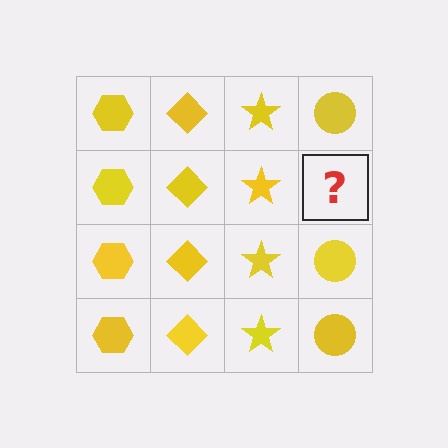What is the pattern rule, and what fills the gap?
The rule is that each column has a consistent shape. The gap should be filled with a yellow circle.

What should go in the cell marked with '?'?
The missing cell should contain a yellow circle.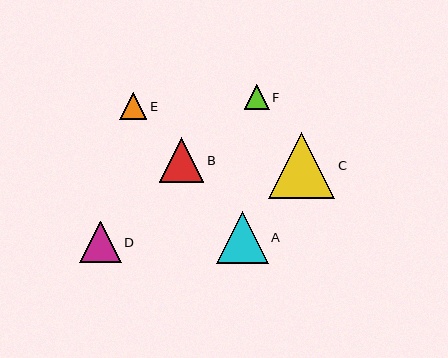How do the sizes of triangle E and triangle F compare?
Triangle E and triangle F are approximately the same size.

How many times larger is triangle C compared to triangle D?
Triangle C is approximately 1.6 times the size of triangle D.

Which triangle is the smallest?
Triangle F is the smallest with a size of approximately 25 pixels.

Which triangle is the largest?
Triangle C is the largest with a size of approximately 66 pixels.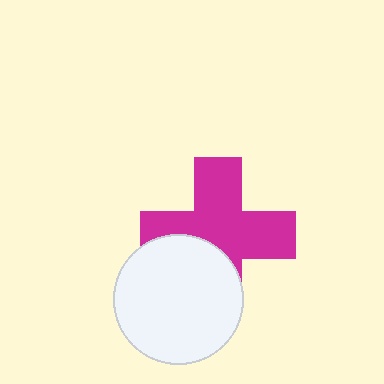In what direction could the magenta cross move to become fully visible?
The magenta cross could move up. That would shift it out from behind the white circle entirely.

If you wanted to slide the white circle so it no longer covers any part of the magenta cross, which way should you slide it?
Slide it down — that is the most direct way to separate the two shapes.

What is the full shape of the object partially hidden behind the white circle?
The partially hidden object is a magenta cross.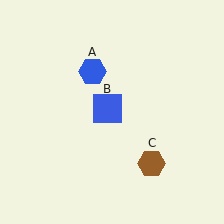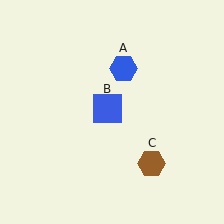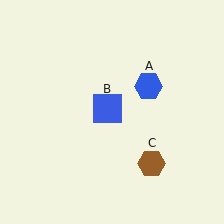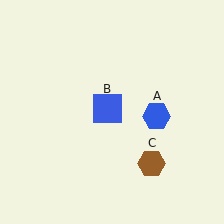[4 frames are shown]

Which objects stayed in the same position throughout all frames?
Blue square (object B) and brown hexagon (object C) remained stationary.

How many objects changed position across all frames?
1 object changed position: blue hexagon (object A).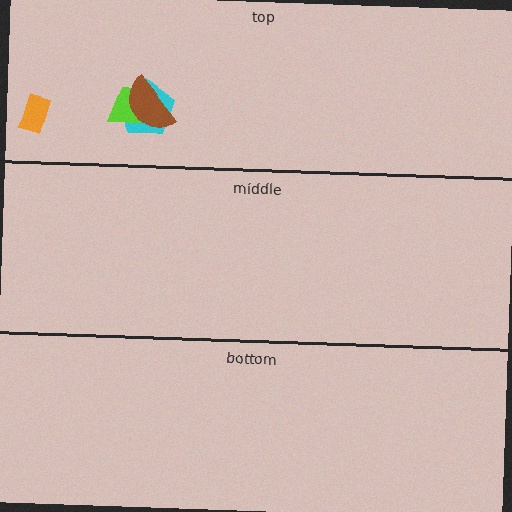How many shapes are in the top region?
4.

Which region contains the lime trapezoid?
The top region.